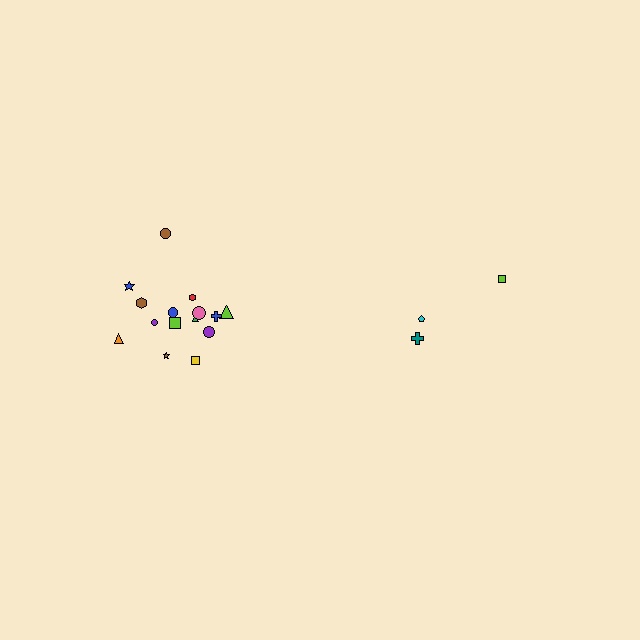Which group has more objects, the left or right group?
The left group.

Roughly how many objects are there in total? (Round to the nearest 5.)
Roughly 20 objects in total.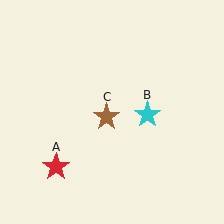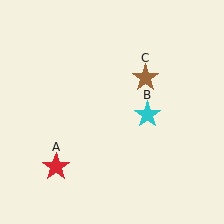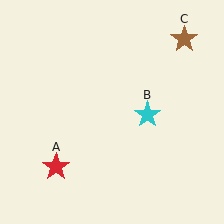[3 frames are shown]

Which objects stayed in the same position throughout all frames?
Red star (object A) and cyan star (object B) remained stationary.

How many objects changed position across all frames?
1 object changed position: brown star (object C).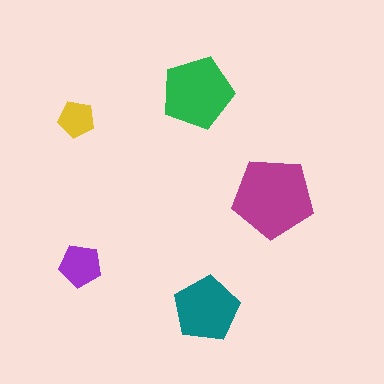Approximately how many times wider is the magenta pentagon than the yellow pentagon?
About 2 times wider.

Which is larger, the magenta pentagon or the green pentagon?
The magenta one.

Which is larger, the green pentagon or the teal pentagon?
The green one.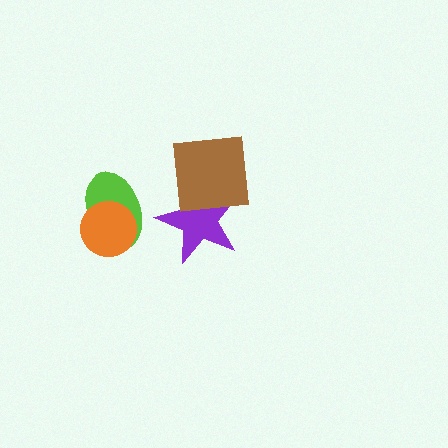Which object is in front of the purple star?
The brown square is in front of the purple star.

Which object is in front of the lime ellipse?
The orange circle is in front of the lime ellipse.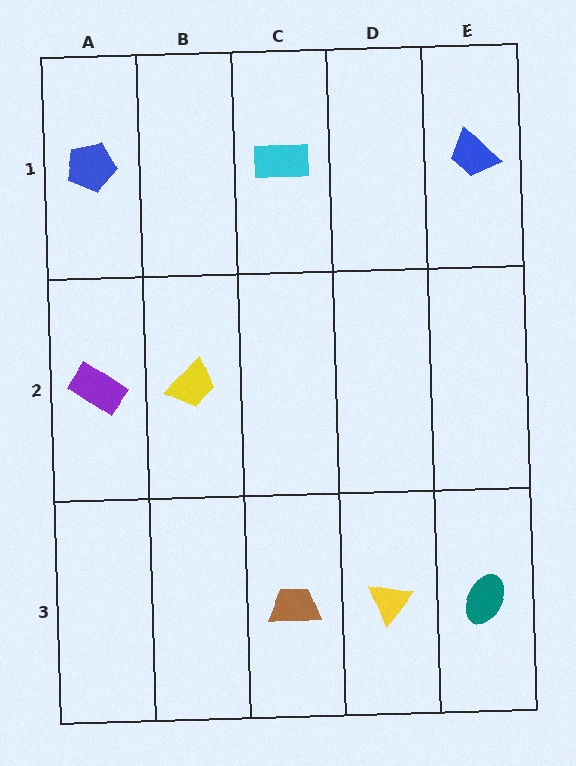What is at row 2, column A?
A purple rectangle.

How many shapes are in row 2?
2 shapes.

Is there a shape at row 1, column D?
No, that cell is empty.